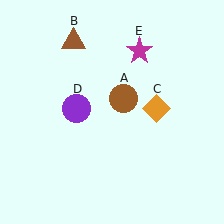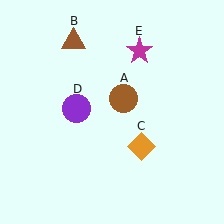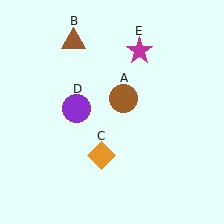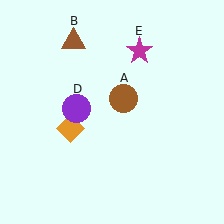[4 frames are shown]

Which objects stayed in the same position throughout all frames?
Brown circle (object A) and brown triangle (object B) and purple circle (object D) and magenta star (object E) remained stationary.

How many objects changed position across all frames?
1 object changed position: orange diamond (object C).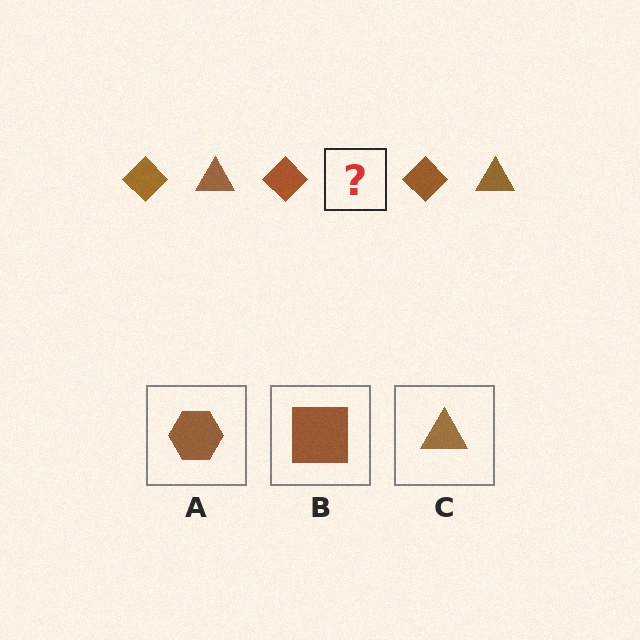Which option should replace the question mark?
Option C.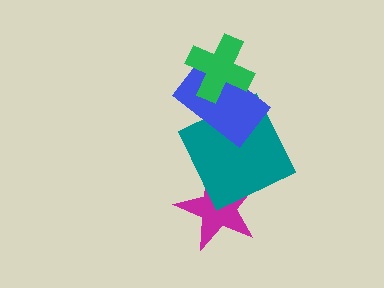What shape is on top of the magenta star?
The teal square is on top of the magenta star.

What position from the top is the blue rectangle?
The blue rectangle is 2nd from the top.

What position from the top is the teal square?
The teal square is 3rd from the top.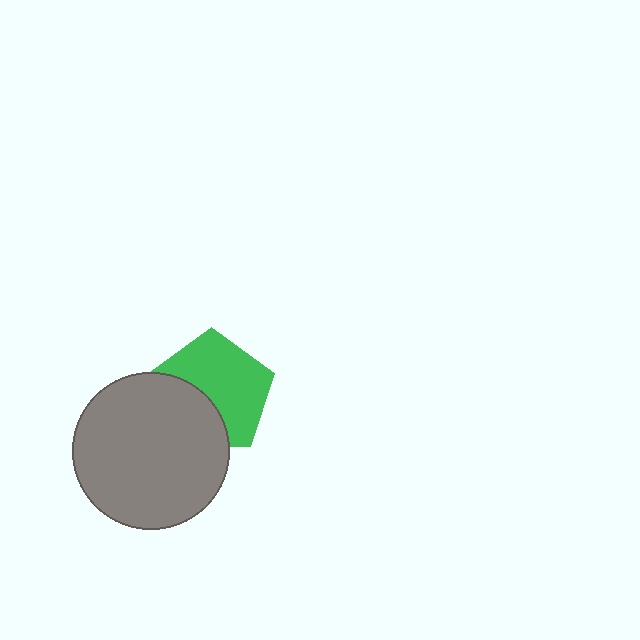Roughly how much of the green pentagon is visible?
About half of it is visible (roughly 63%).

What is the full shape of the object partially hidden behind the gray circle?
The partially hidden object is a green pentagon.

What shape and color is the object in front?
The object in front is a gray circle.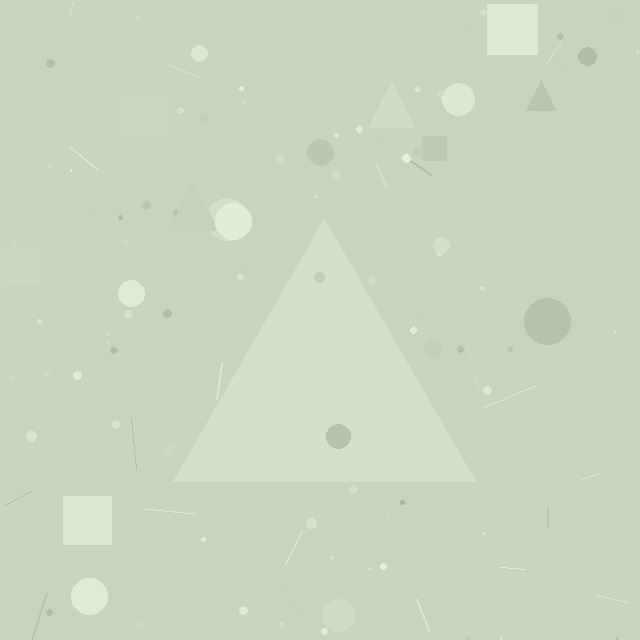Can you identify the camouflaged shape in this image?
The camouflaged shape is a triangle.